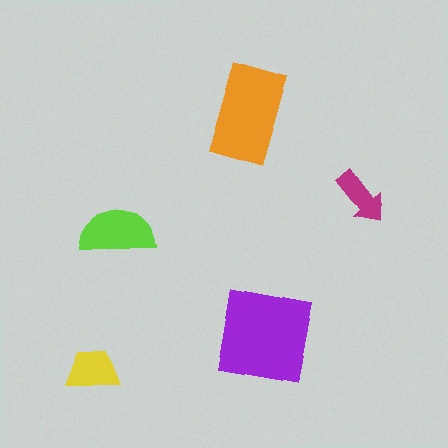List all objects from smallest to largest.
The magenta arrow, the yellow trapezoid, the lime semicircle, the orange rectangle, the purple square.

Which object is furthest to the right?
The magenta arrow is rightmost.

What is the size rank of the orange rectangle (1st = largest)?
2nd.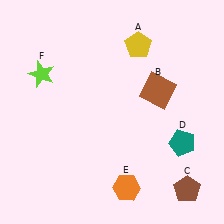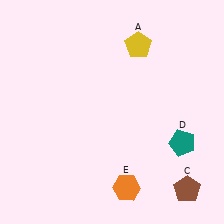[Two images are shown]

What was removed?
The lime star (F), the brown square (B) were removed in Image 2.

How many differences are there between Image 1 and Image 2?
There are 2 differences between the two images.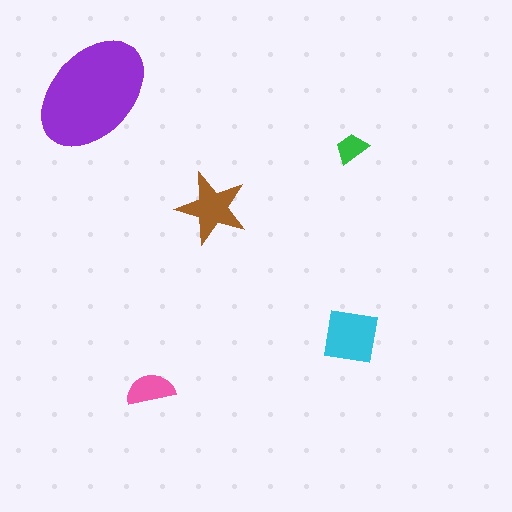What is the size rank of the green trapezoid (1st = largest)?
5th.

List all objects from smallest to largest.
The green trapezoid, the pink semicircle, the brown star, the cyan square, the purple ellipse.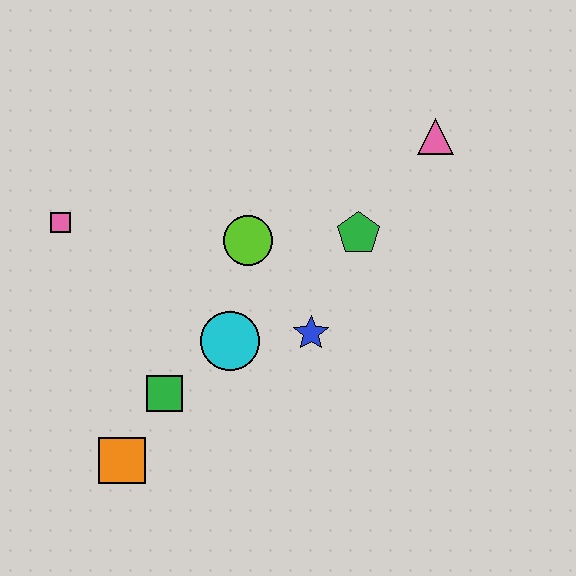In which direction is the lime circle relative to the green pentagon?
The lime circle is to the left of the green pentagon.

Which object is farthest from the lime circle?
The orange square is farthest from the lime circle.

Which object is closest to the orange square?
The green square is closest to the orange square.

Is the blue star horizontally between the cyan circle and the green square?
No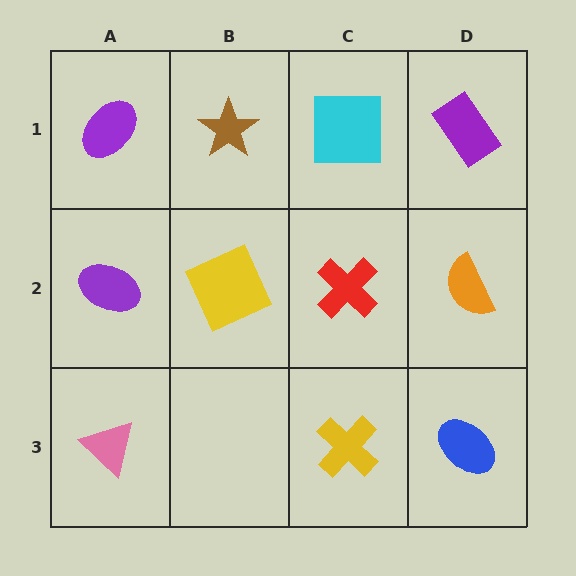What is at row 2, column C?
A red cross.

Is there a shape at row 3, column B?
No, that cell is empty.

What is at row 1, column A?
A purple ellipse.